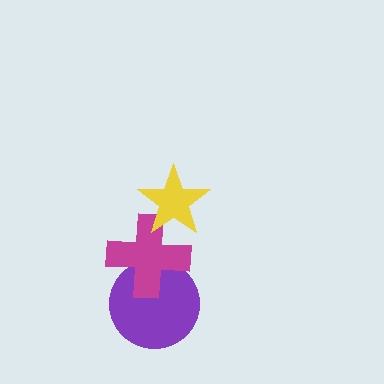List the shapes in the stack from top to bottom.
From top to bottom: the yellow star, the magenta cross, the purple circle.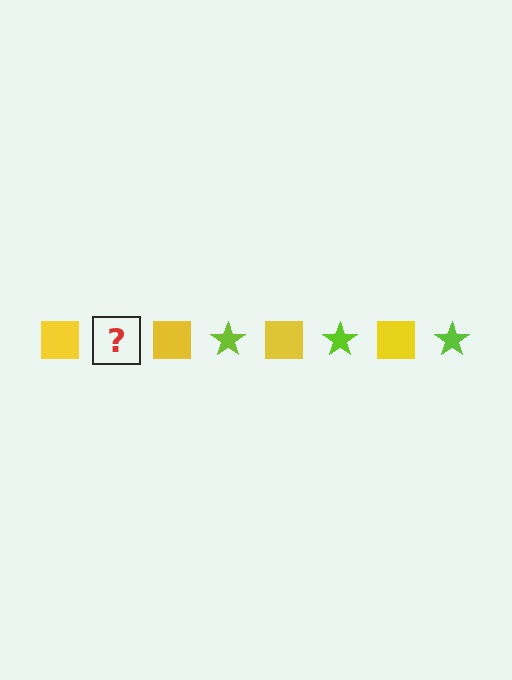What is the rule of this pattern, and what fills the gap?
The rule is that the pattern alternates between yellow square and lime star. The gap should be filled with a lime star.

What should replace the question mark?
The question mark should be replaced with a lime star.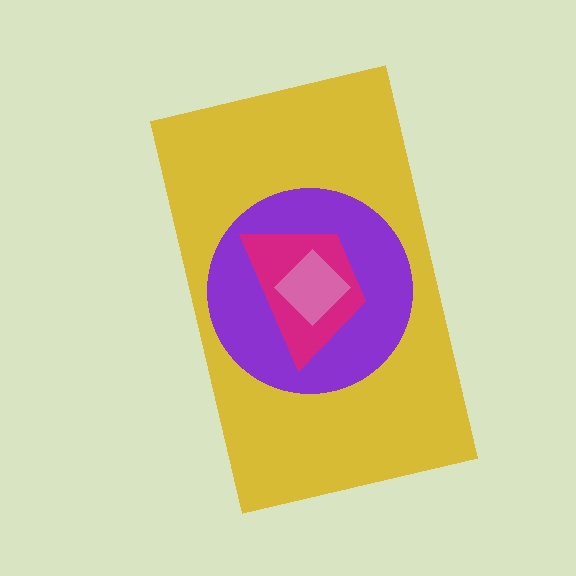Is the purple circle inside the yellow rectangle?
Yes.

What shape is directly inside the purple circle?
The magenta trapezoid.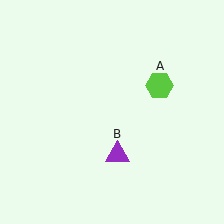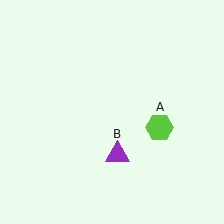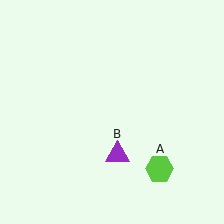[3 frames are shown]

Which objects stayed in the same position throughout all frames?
Purple triangle (object B) remained stationary.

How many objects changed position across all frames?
1 object changed position: lime hexagon (object A).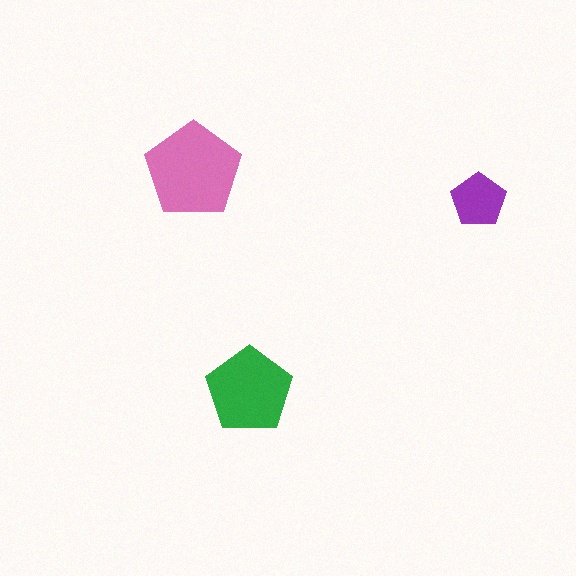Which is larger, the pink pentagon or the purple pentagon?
The pink one.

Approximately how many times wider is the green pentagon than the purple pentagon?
About 1.5 times wider.